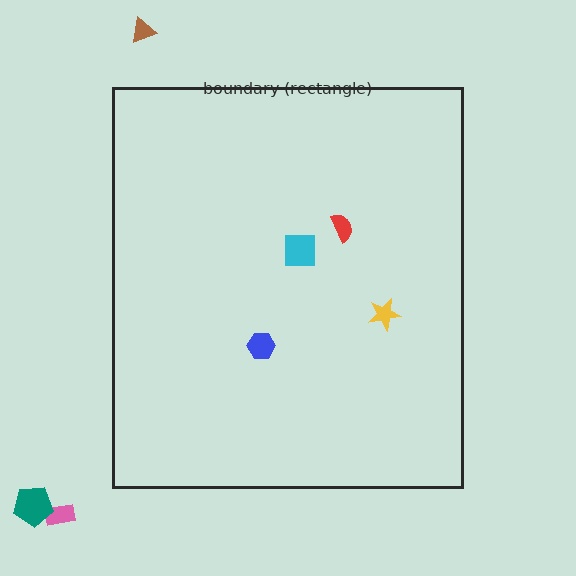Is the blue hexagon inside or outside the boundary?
Inside.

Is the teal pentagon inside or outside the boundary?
Outside.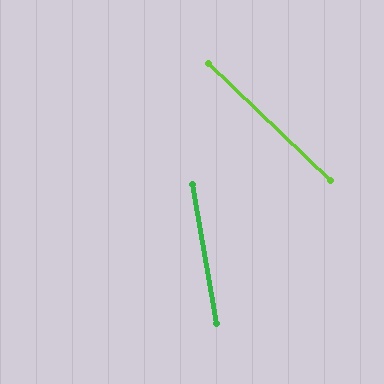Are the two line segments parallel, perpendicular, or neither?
Neither parallel nor perpendicular — they differ by about 37°.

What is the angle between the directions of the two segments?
Approximately 37 degrees.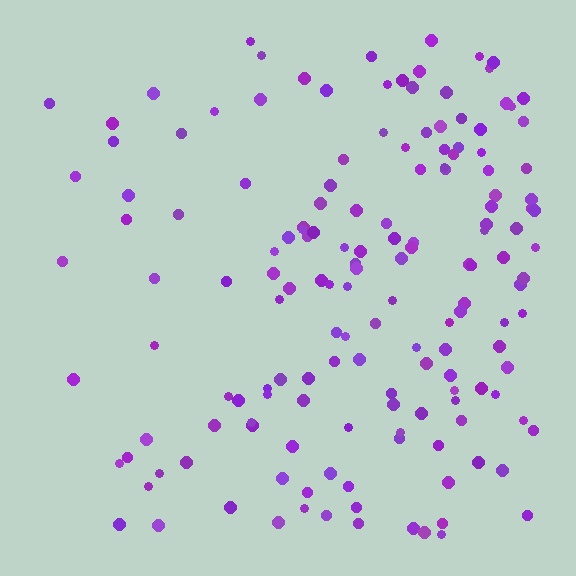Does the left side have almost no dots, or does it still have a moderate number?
Still a moderate number, just noticeably fewer than the right.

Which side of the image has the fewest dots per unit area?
The left.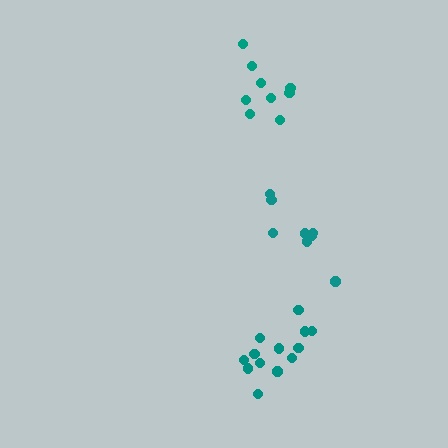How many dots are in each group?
Group 1: 13 dots, Group 2: 8 dots, Group 3: 9 dots (30 total).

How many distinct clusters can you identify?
There are 3 distinct clusters.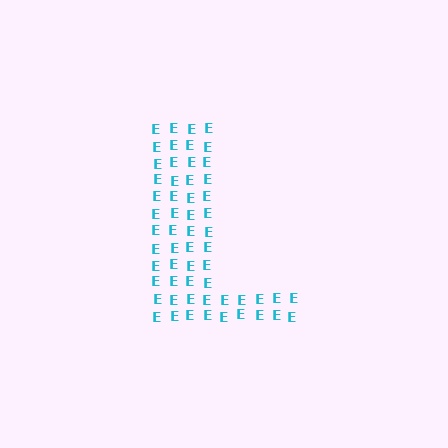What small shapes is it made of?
It is made of small letter E's.